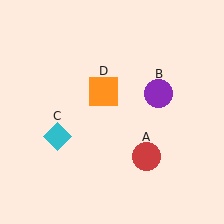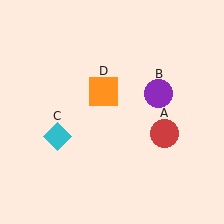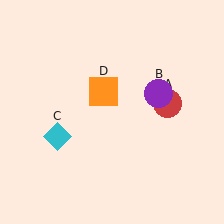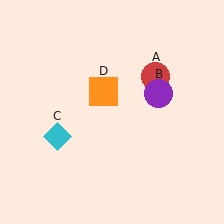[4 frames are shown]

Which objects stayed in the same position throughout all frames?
Purple circle (object B) and cyan diamond (object C) and orange square (object D) remained stationary.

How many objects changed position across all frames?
1 object changed position: red circle (object A).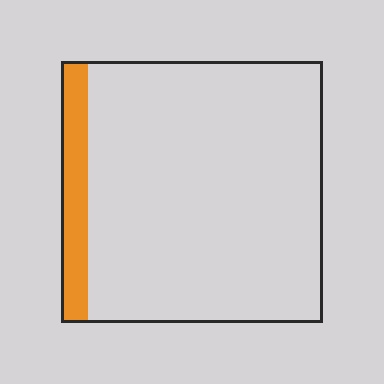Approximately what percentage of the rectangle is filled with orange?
Approximately 10%.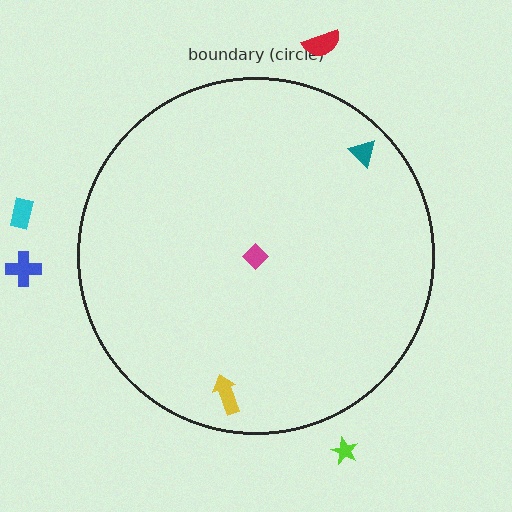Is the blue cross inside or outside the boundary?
Outside.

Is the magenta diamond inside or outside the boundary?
Inside.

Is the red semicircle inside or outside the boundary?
Outside.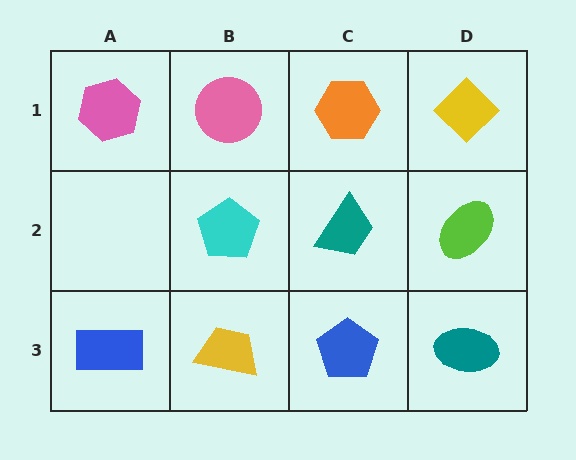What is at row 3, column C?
A blue pentagon.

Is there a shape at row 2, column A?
No, that cell is empty.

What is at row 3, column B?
A yellow trapezoid.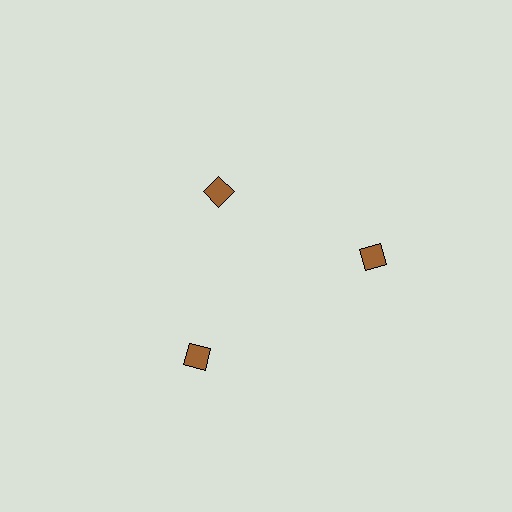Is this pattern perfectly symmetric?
No. The 3 brown diamonds are arranged in a ring, but one element near the 11 o'clock position is pulled inward toward the center, breaking the 3-fold rotational symmetry.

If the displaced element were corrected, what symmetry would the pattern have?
It would have 3-fold rotational symmetry — the pattern would map onto itself every 120 degrees.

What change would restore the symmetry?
The symmetry would be restored by moving it outward, back onto the ring so that all 3 diamonds sit at equal angles and equal distance from the center.